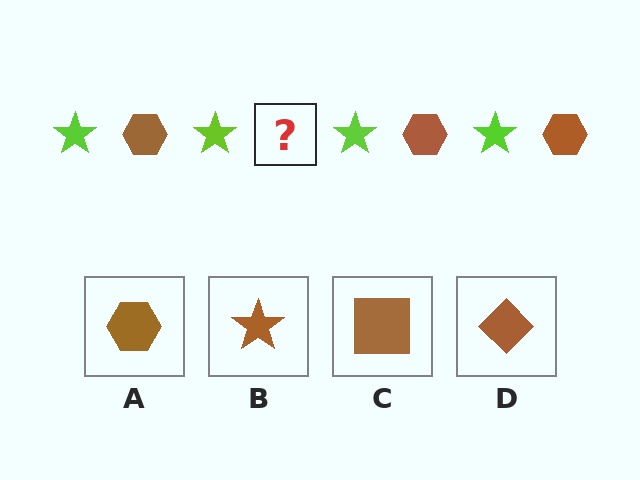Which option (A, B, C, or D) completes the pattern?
A.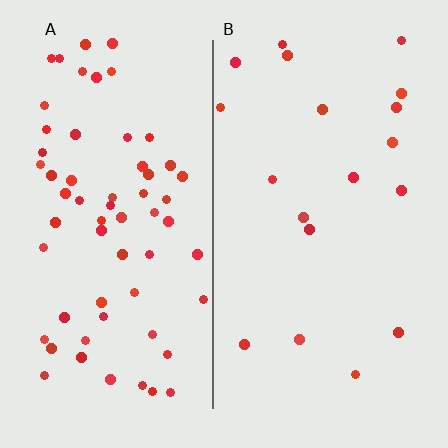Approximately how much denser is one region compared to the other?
Approximately 3.3× — region A over region B.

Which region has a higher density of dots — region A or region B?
A (the left).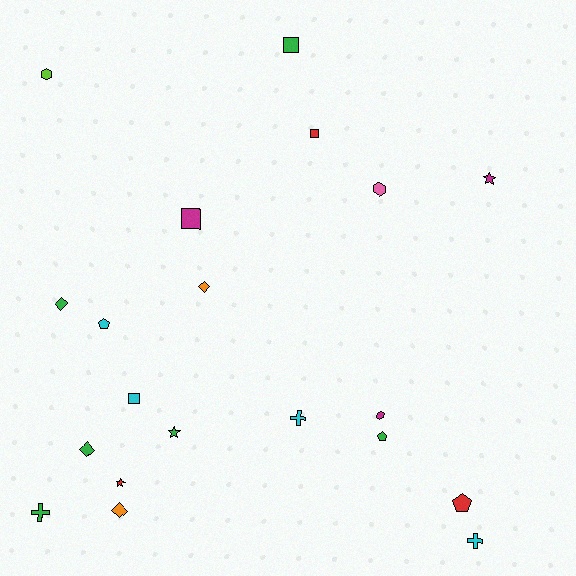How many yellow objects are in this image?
There are no yellow objects.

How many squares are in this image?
There are 4 squares.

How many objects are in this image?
There are 20 objects.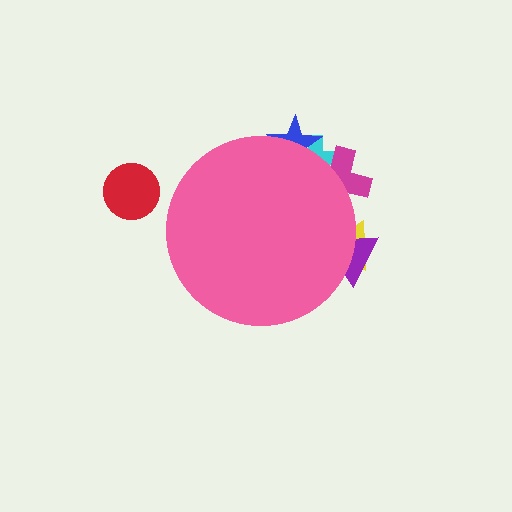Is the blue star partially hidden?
Yes, the blue star is partially hidden behind the pink circle.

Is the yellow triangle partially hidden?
Yes, the yellow triangle is partially hidden behind the pink circle.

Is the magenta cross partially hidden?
Yes, the magenta cross is partially hidden behind the pink circle.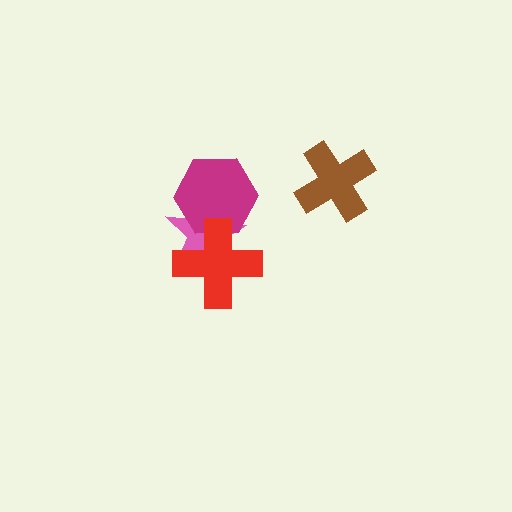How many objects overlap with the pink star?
2 objects overlap with the pink star.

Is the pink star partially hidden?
Yes, it is partially covered by another shape.